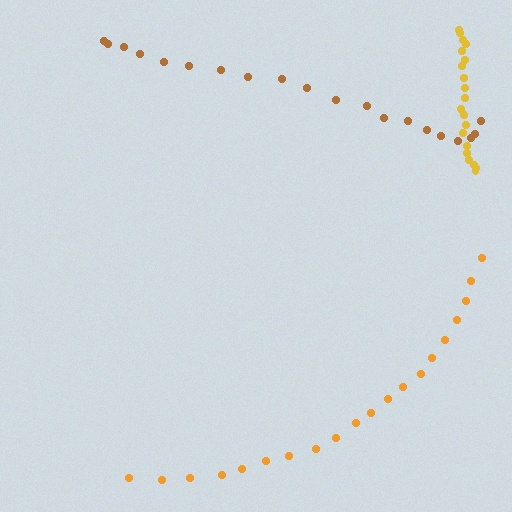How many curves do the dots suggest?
There are 3 distinct paths.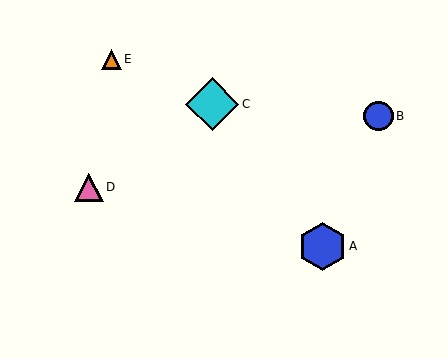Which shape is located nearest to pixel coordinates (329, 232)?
The blue hexagon (labeled A) at (322, 246) is nearest to that location.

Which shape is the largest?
The cyan diamond (labeled C) is the largest.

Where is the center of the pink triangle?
The center of the pink triangle is at (89, 187).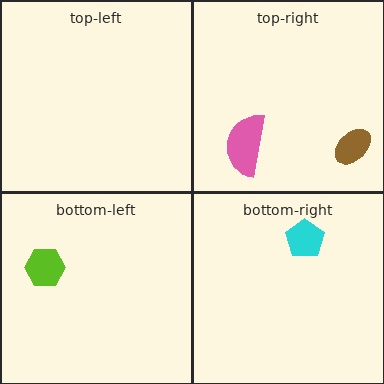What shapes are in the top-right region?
The brown ellipse, the pink semicircle.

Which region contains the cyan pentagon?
The bottom-right region.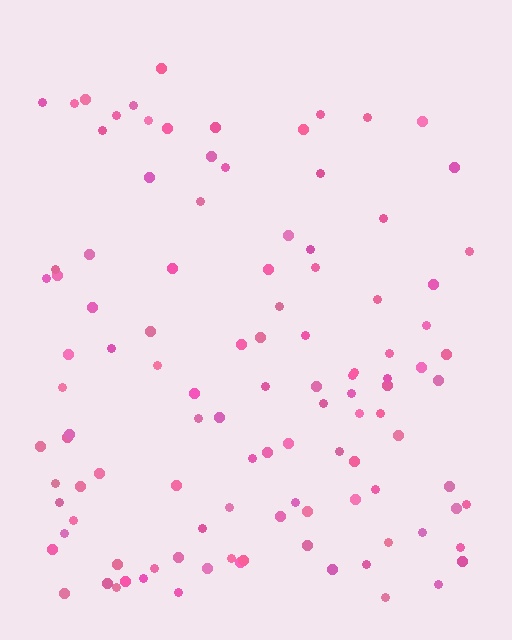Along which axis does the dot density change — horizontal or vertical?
Vertical.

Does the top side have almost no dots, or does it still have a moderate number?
Still a moderate number, just noticeably fewer than the bottom.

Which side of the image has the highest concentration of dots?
The bottom.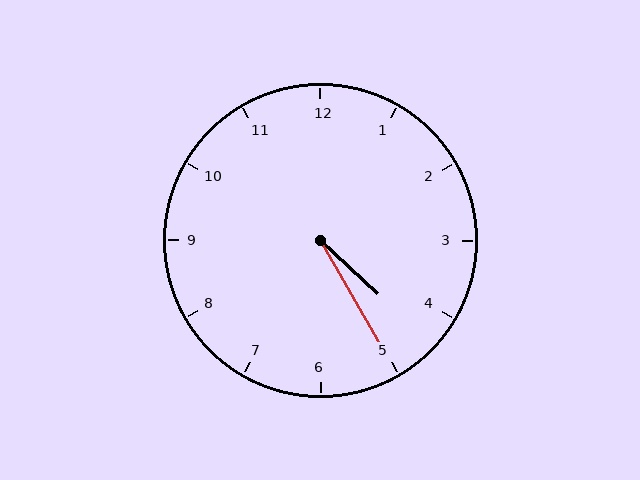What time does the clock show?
4:25.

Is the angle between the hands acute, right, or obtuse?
It is acute.